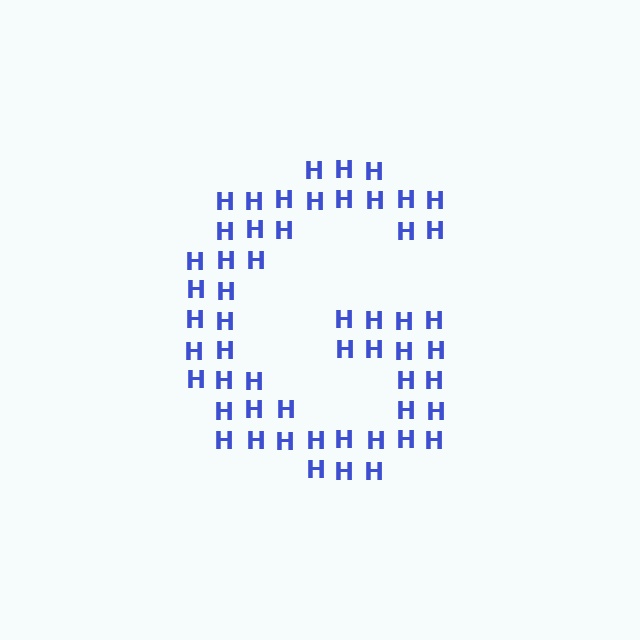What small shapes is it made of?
It is made of small letter H's.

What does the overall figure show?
The overall figure shows the letter G.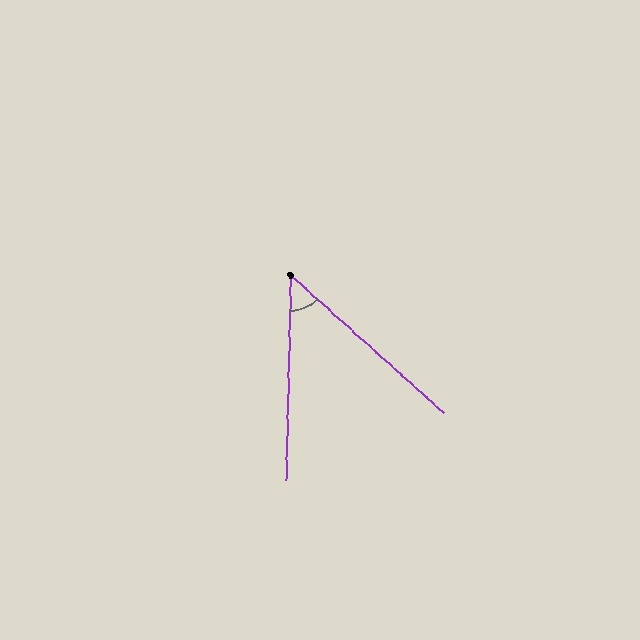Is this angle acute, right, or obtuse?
It is acute.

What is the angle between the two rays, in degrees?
Approximately 49 degrees.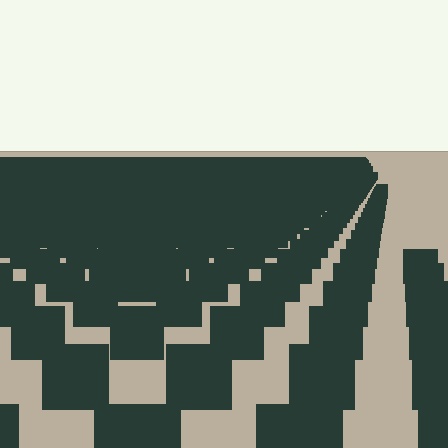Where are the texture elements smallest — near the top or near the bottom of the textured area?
Near the top.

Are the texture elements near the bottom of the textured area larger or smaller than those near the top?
Larger. Near the bottom, elements are closer to the viewer and appear at a bigger on-screen size.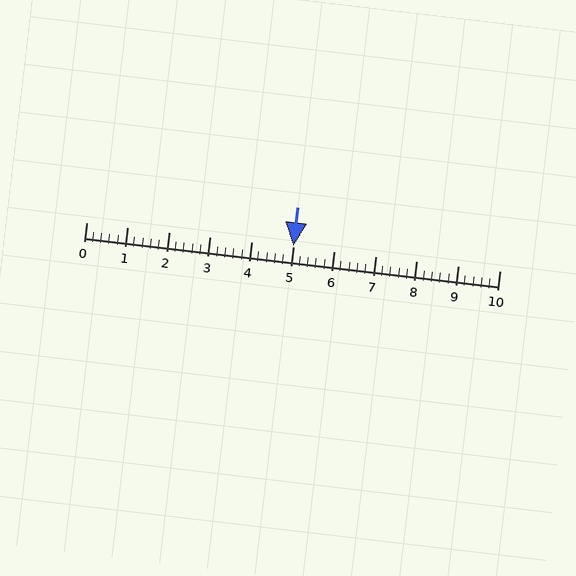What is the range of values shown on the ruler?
The ruler shows values from 0 to 10.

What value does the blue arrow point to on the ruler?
The blue arrow points to approximately 5.0.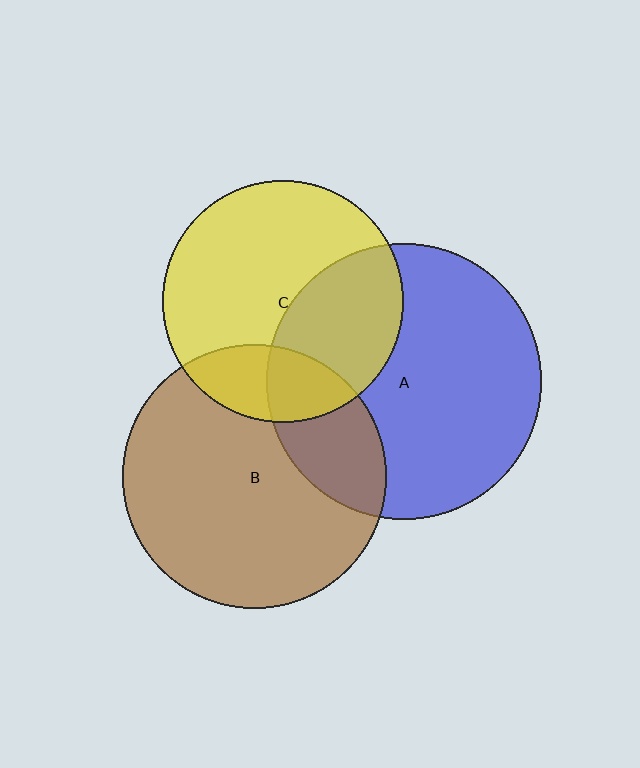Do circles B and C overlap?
Yes.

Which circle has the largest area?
Circle A (blue).